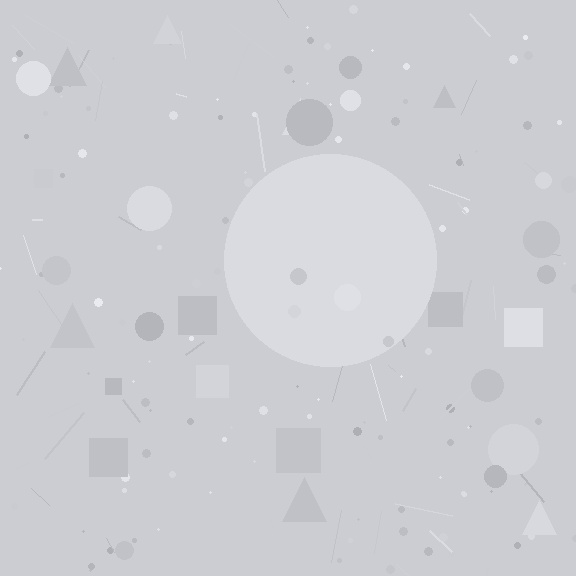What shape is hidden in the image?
A circle is hidden in the image.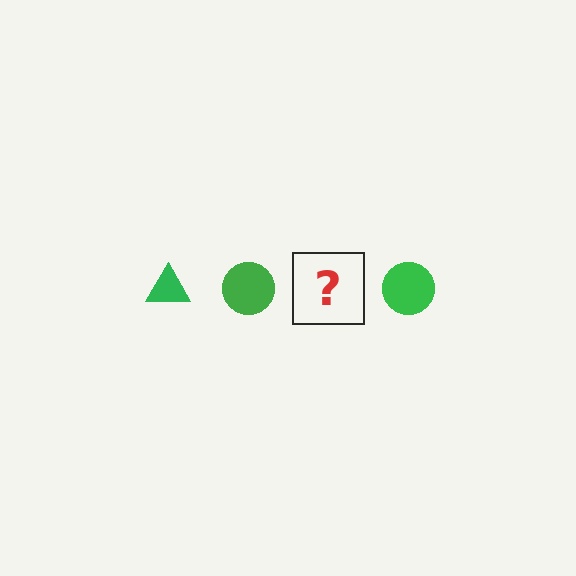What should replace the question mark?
The question mark should be replaced with a green triangle.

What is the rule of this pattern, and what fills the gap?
The rule is that the pattern cycles through triangle, circle shapes in green. The gap should be filled with a green triangle.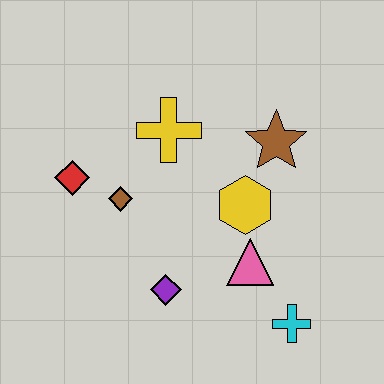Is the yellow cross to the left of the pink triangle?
Yes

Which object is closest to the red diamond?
The brown diamond is closest to the red diamond.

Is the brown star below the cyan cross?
No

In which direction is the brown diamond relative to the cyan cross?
The brown diamond is to the left of the cyan cross.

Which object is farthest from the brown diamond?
The cyan cross is farthest from the brown diamond.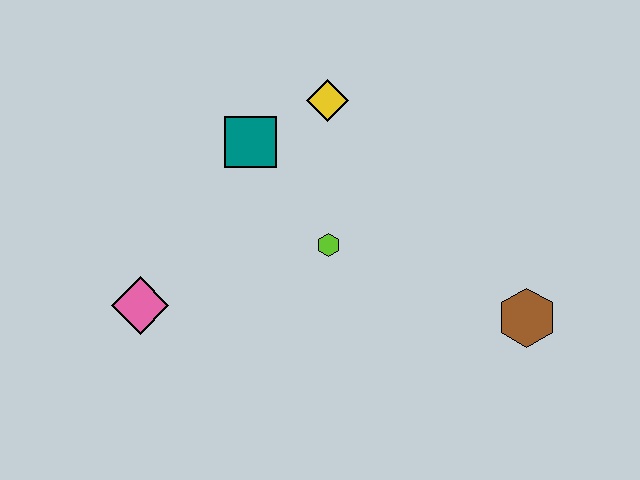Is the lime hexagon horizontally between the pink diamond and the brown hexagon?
Yes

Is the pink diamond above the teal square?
No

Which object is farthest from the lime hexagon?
The brown hexagon is farthest from the lime hexagon.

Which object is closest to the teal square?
The yellow diamond is closest to the teal square.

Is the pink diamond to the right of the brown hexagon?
No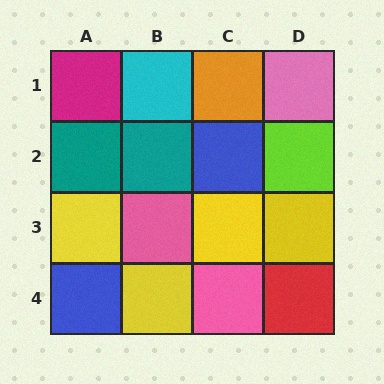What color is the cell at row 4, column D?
Red.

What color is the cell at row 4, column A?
Blue.